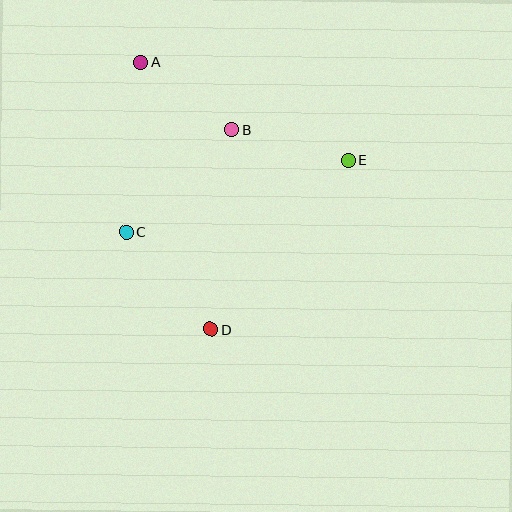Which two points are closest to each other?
Points A and B are closest to each other.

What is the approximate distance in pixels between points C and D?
The distance between C and D is approximately 129 pixels.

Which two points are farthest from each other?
Points A and D are farthest from each other.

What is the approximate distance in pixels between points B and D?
The distance between B and D is approximately 201 pixels.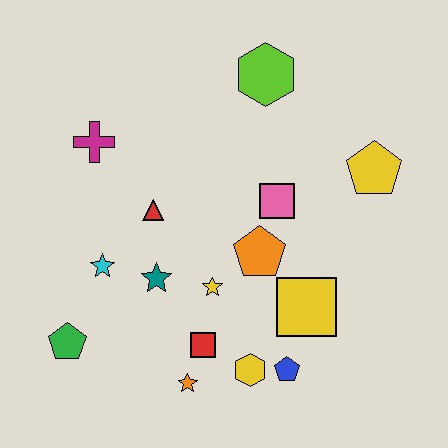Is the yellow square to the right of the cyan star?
Yes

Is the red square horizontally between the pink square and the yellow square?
No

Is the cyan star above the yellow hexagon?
Yes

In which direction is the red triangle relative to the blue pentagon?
The red triangle is above the blue pentagon.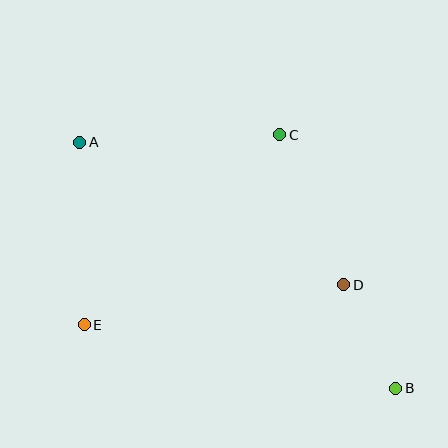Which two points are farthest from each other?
Points A and B are farthest from each other.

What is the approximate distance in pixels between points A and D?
The distance between A and D is approximately 300 pixels.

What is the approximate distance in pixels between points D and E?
The distance between D and E is approximately 262 pixels.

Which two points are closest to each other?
Points B and D are closest to each other.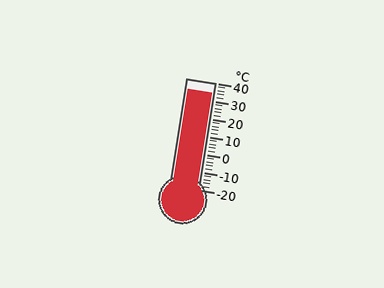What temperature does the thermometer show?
The thermometer shows approximately 34°C.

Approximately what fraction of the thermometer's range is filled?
The thermometer is filled to approximately 90% of its range.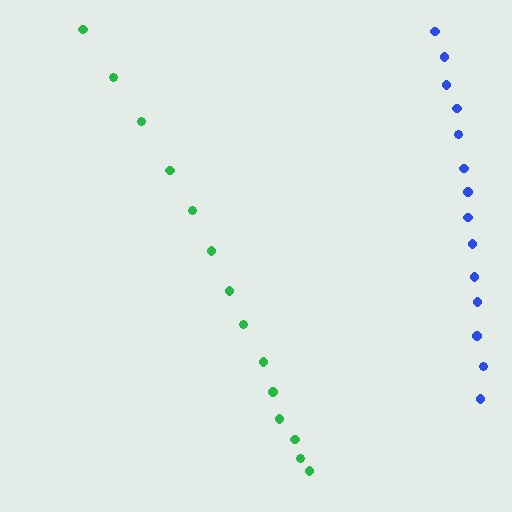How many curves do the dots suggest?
There are 2 distinct paths.